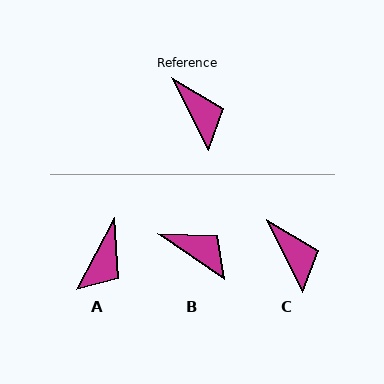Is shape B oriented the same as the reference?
No, it is off by about 30 degrees.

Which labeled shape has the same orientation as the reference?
C.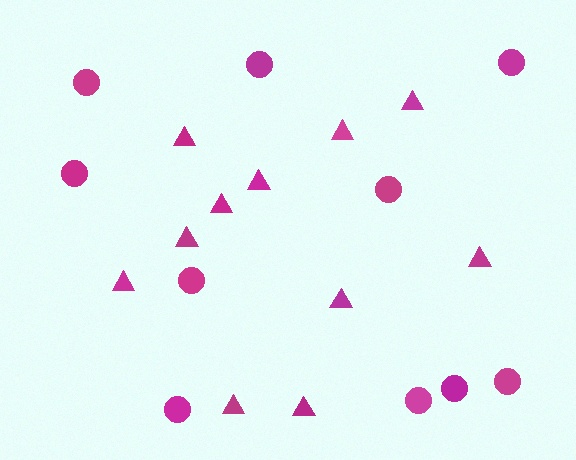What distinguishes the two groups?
There are 2 groups: one group of circles (10) and one group of triangles (11).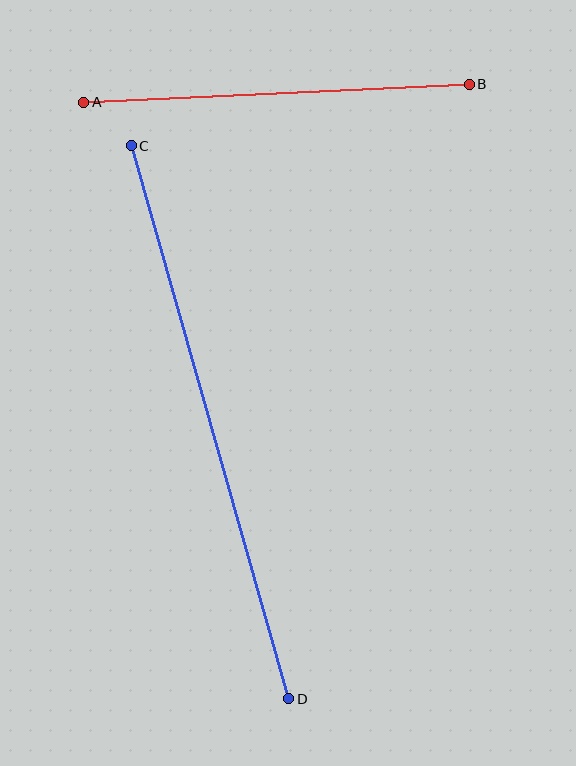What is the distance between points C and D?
The distance is approximately 575 pixels.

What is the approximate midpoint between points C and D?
The midpoint is at approximately (210, 422) pixels.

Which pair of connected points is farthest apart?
Points C and D are farthest apart.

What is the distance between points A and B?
The distance is approximately 386 pixels.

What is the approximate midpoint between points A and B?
The midpoint is at approximately (277, 93) pixels.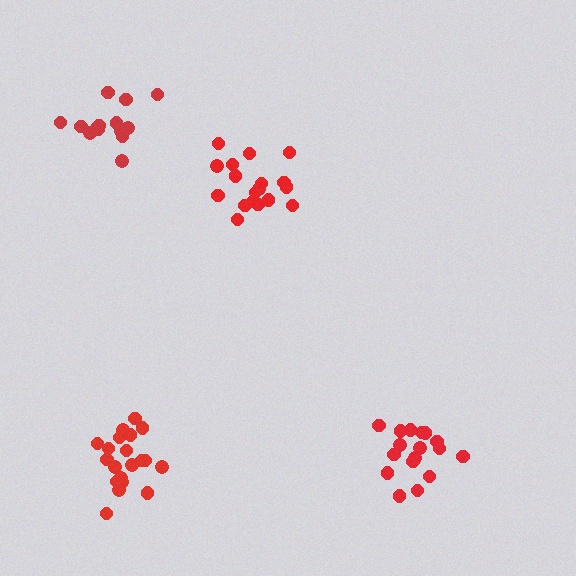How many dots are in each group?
Group 1: 17 dots, Group 2: 14 dots, Group 3: 18 dots, Group 4: 20 dots (69 total).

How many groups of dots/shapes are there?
There are 4 groups.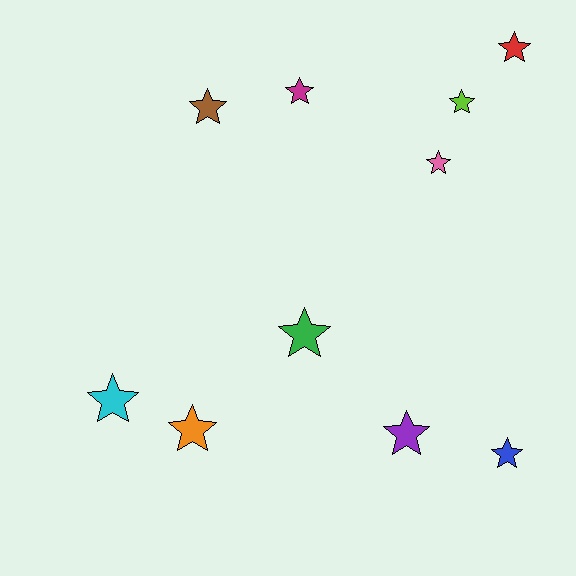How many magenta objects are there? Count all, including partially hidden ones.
There is 1 magenta object.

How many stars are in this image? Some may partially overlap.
There are 10 stars.